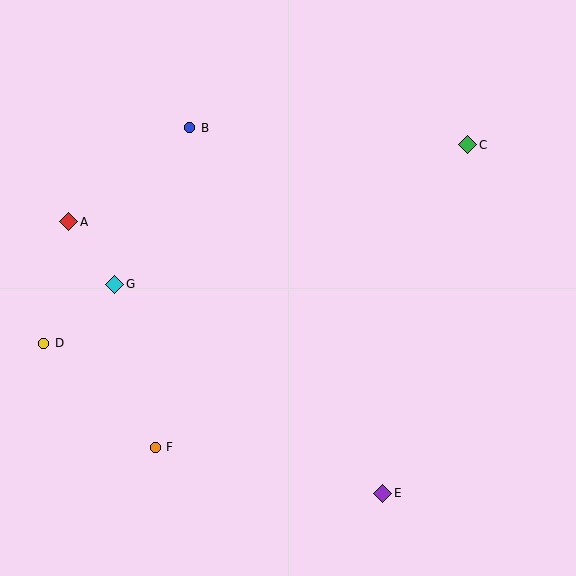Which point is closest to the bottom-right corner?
Point E is closest to the bottom-right corner.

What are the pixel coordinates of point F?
Point F is at (155, 447).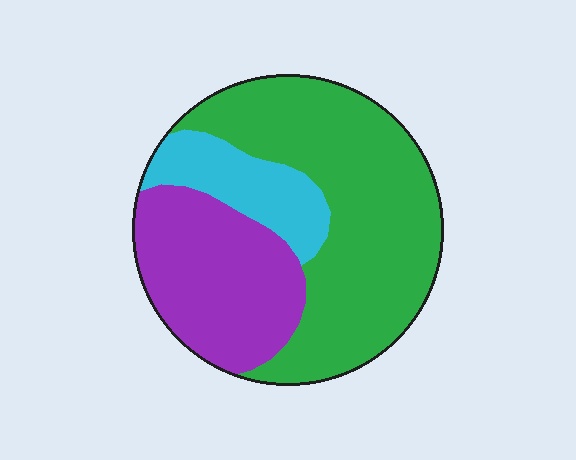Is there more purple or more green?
Green.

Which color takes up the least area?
Cyan, at roughly 15%.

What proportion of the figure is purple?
Purple takes up about one third (1/3) of the figure.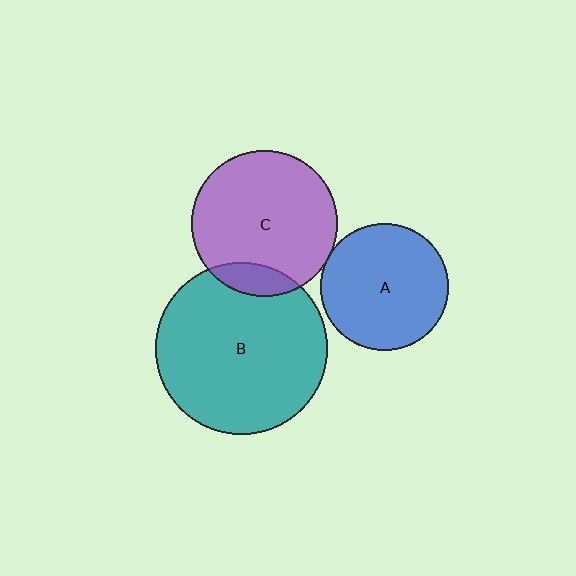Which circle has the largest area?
Circle B (teal).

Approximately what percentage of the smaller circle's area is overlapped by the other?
Approximately 15%.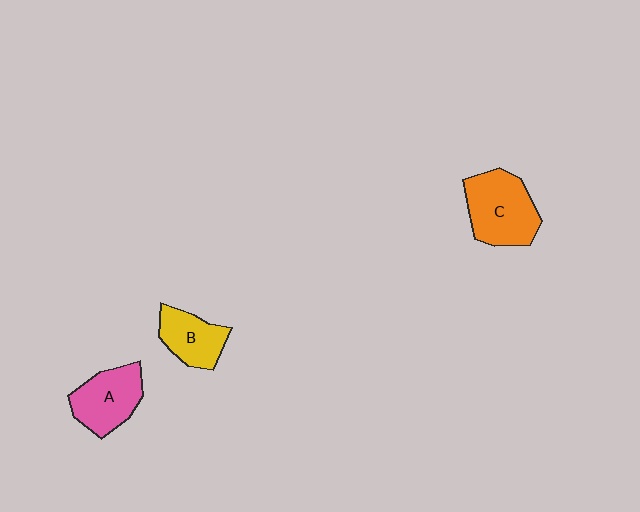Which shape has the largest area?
Shape C (orange).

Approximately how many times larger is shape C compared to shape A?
Approximately 1.3 times.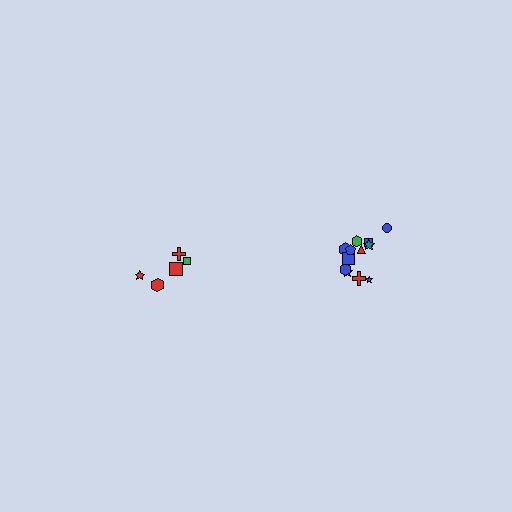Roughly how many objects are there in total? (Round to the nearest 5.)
Roughly 15 objects in total.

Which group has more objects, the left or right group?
The right group.